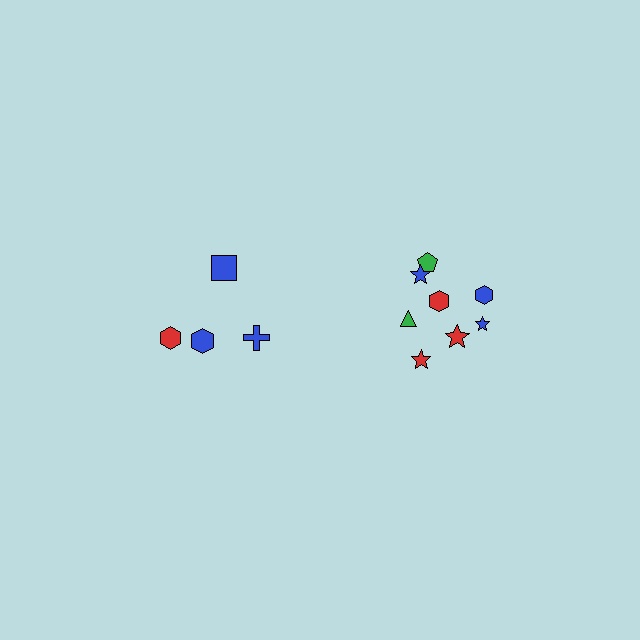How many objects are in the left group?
There are 4 objects.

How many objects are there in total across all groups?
There are 12 objects.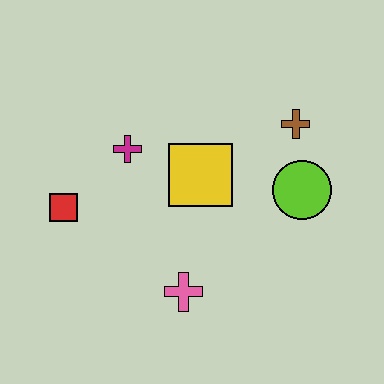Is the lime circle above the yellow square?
No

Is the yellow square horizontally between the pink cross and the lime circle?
Yes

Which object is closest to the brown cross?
The lime circle is closest to the brown cross.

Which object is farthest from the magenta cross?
The lime circle is farthest from the magenta cross.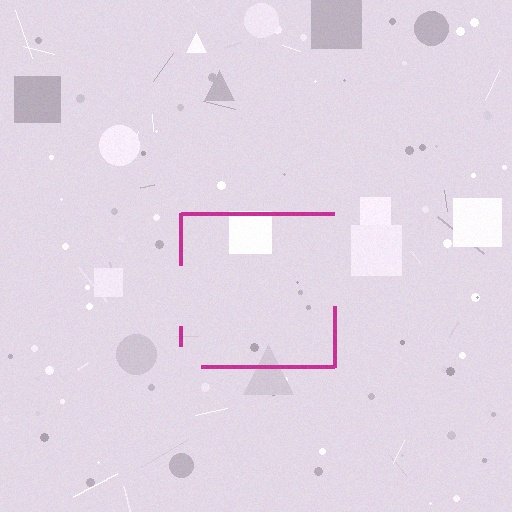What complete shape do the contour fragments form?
The contour fragments form a square.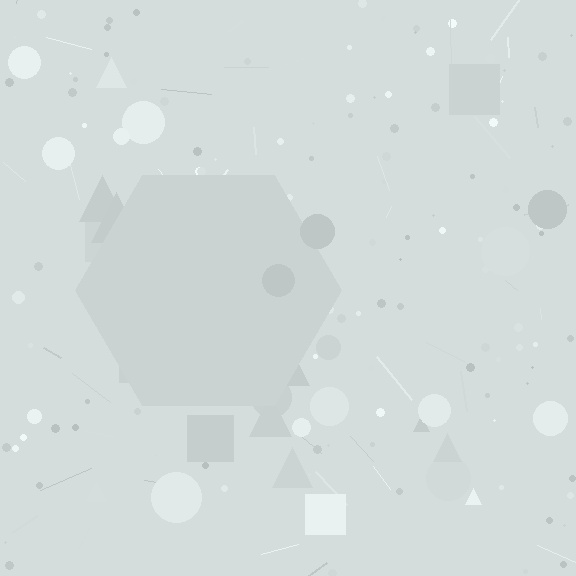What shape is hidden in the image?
A hexagon is hidden in the image.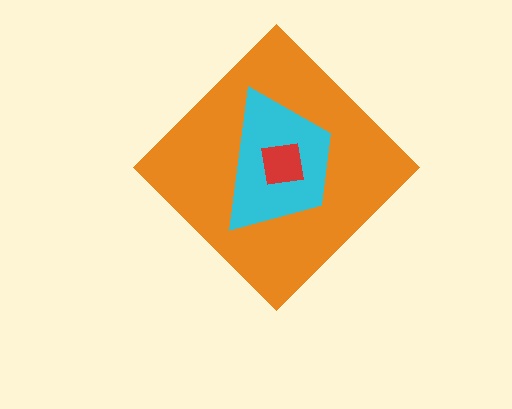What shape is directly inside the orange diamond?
The cyan trapezoid.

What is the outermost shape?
The orange diamond.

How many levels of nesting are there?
3.